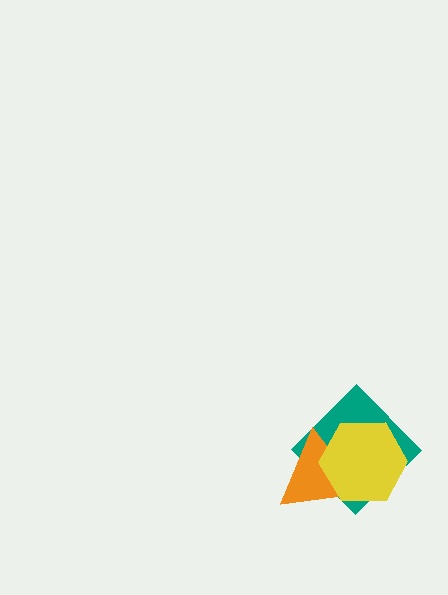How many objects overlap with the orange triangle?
2 objects overlap with the orange triangle.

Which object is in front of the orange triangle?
The yellow hexagon is in front of the orange triangle.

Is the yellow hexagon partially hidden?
No, no other shape covers it.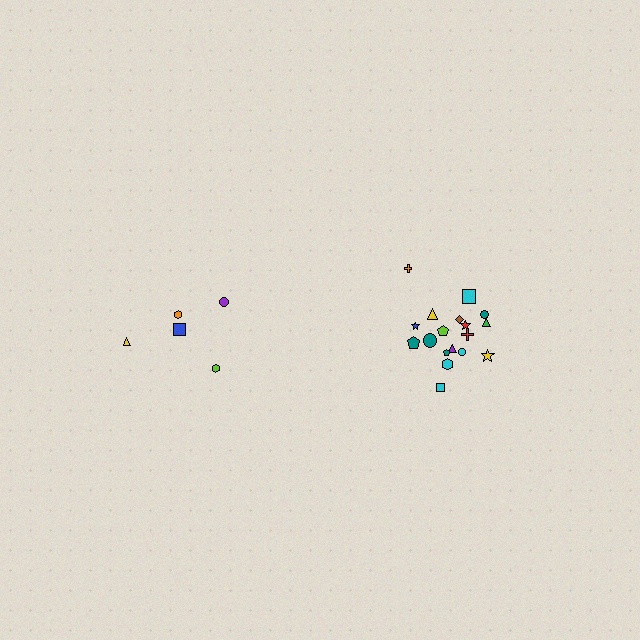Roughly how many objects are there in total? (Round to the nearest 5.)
Roughly 25 objects in total.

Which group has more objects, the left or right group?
The right group.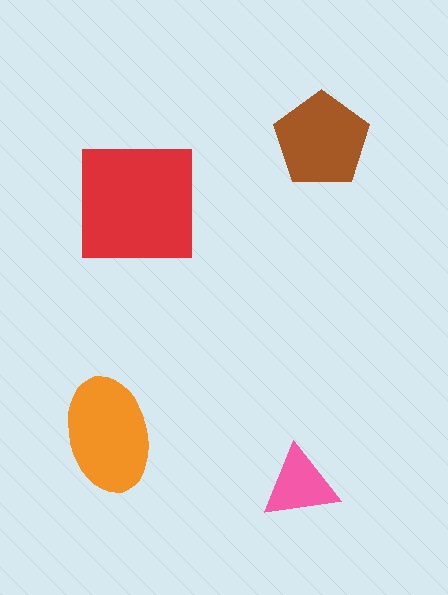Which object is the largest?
The red square.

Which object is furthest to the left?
The orange ellipse is leftmost.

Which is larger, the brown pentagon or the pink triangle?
The brown pentagon.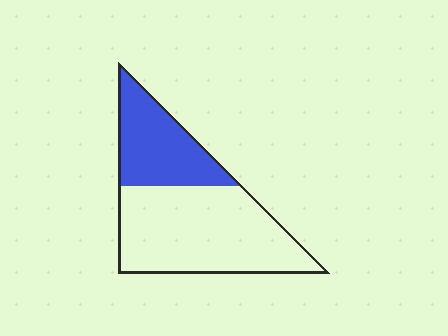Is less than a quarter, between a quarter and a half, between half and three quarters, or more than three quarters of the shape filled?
Between a quarter and a half.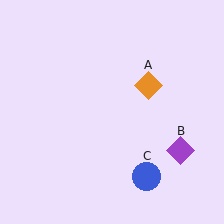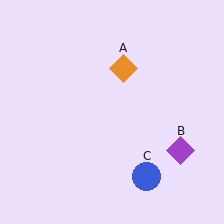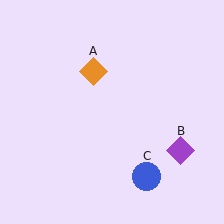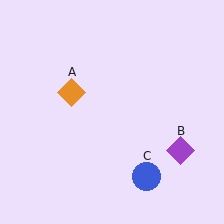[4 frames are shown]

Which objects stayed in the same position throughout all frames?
Purple diamond (object B) and blue circle (object C) remained stationary.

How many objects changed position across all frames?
1 object changed position: orange diamond (object A).